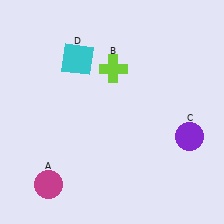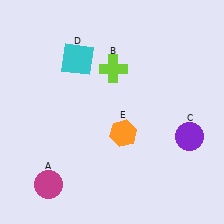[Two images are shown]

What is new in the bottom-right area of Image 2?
An orange hexagon (E) was added in the bottom-right area of Image 2.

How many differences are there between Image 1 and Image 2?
There is 1 difference between the two images.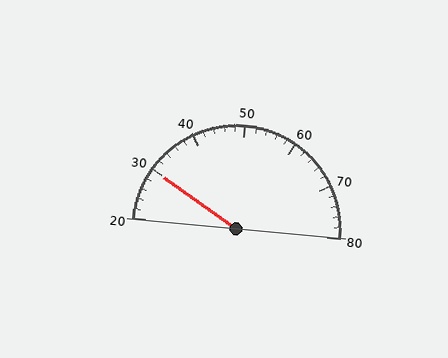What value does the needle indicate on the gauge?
The needle indicates approximately 30.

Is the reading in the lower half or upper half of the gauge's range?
The reading is in the lower half of the range (20 to 80).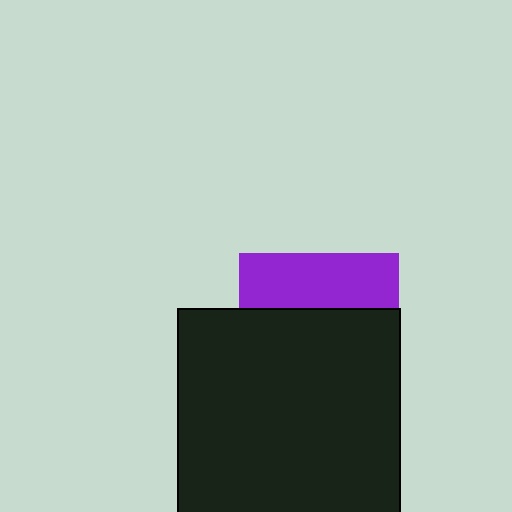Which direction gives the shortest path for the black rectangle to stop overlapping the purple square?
Moving down gives the shortest separation.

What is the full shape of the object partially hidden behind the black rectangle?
The partially hidden object is a purple square.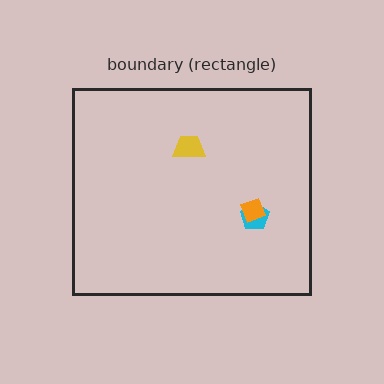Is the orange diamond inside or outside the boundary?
Inside.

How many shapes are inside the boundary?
3 inside, 0 outside.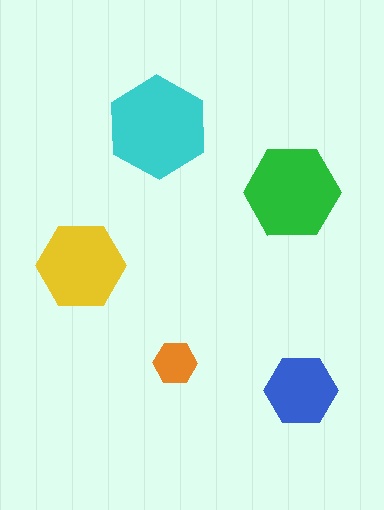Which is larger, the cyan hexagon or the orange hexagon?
The cyan one.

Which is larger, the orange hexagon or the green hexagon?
The green one.